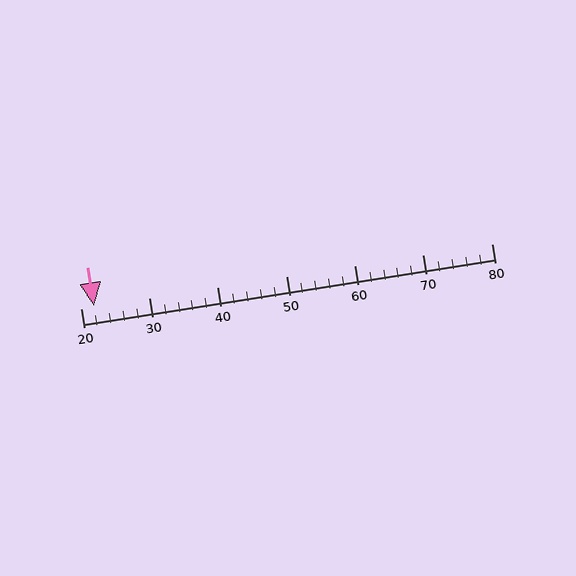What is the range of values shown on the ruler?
The ruler shows values from 20 to 80.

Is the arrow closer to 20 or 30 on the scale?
The arrow is closer to 20.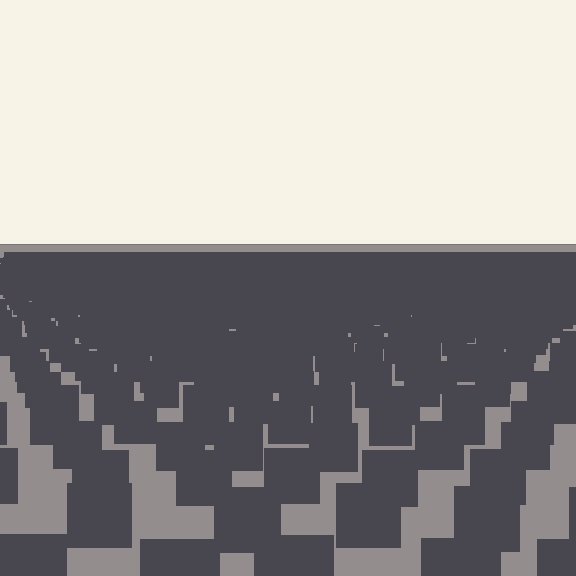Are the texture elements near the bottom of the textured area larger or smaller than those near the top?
Larger. Near the bottom, elements are closer to the viewer and appear at a bigger on-screen size.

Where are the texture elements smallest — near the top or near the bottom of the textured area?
Near the top.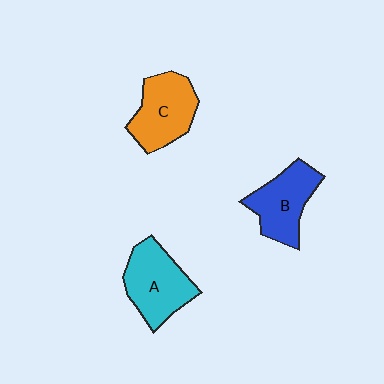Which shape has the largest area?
Shape A (cyan).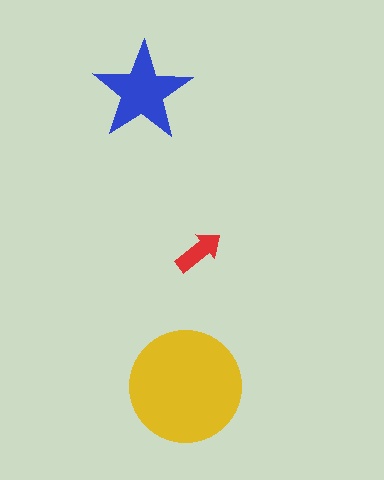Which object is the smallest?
The red arrow.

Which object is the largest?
The yellow circle.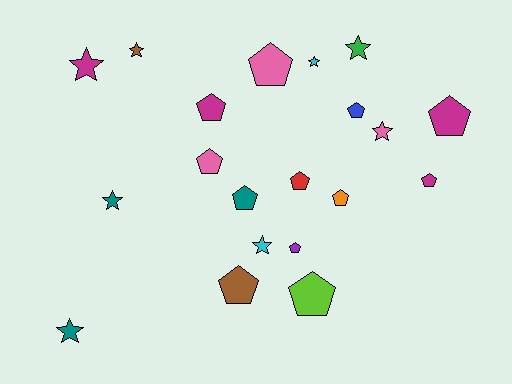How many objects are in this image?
There are 20 objects.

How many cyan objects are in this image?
There are 2 cyan objects.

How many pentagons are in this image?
There are 12 pentagons.